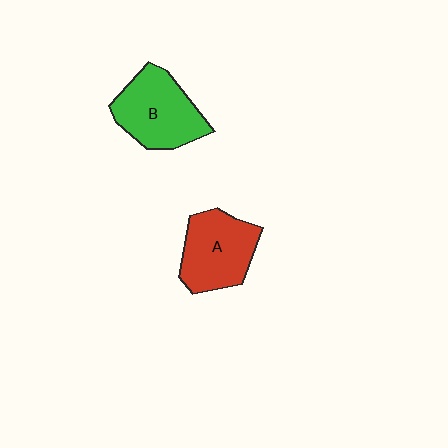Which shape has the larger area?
Shape B (green).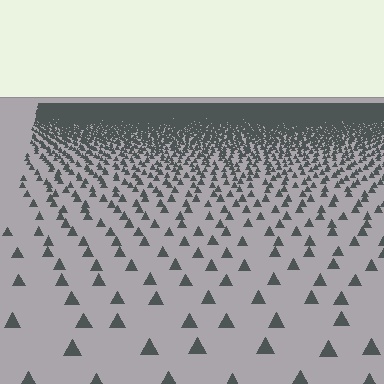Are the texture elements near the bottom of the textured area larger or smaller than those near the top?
Larger. Near the bottom, elements are closer to the viewer and appear at a bigger on-screen size.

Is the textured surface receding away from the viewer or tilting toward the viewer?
The surface is receding away from the viewer. Texture elements get smaller and denser toward the top.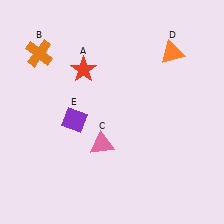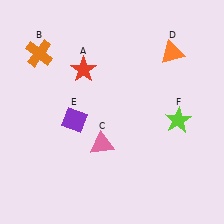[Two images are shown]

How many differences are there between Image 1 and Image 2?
There is 1 difference between the two images.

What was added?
A lime star (F) was added in Image 2.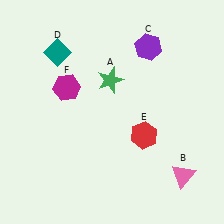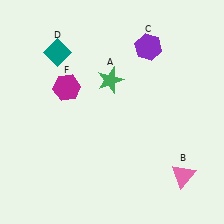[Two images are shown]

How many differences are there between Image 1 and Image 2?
There is 1 difference between the two images.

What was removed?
The red hexagon (E) was removed in Image 2.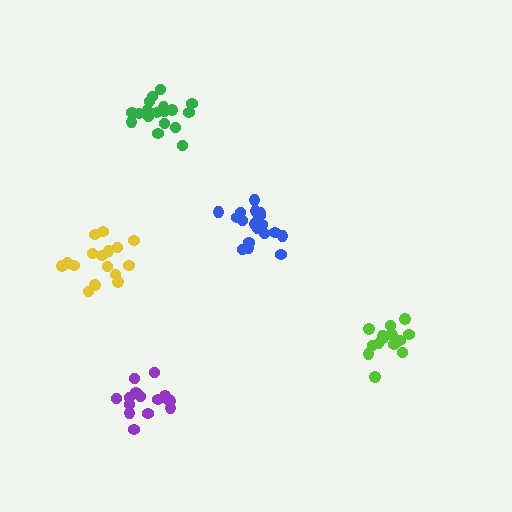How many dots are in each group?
Group 1: 16 dots, Group 2: 19 dots, Group 3: 15 dots, Group 4: 15 dots, Group 5: 18 dots (83 total).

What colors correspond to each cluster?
The clusters are colored: yellow, blue, purple, lime, green.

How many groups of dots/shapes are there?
There are 5 groups.